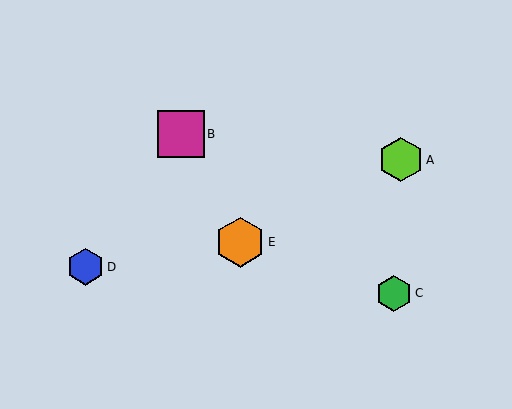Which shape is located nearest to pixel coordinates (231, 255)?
The orange hexagon (labeled E) at (240, 242) is nearest to that location.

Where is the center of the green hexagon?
The center of the green hexagon is at (394, 293).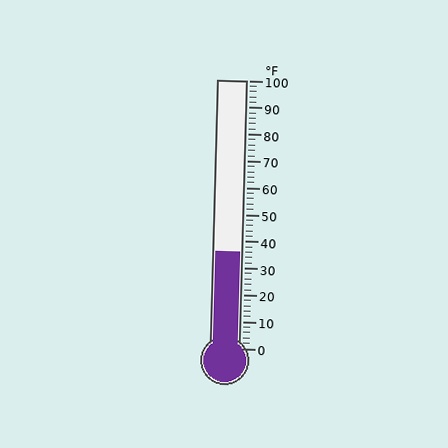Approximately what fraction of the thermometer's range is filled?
The thermometer is filled to approximately 35% of its range.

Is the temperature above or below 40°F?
The temperature is below 40°F.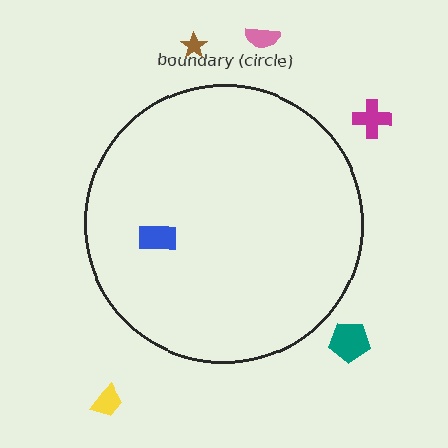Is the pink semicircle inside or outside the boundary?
Outside.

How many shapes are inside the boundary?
1 inside, 5 outside.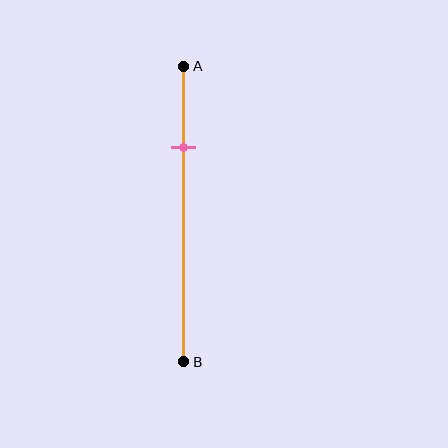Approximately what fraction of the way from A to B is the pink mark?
The pink mark is approximately 30% of the way from A to B.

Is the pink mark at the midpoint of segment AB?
No, the mark is at about 30% from A, not at the 50% midpoint.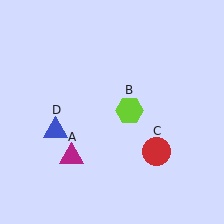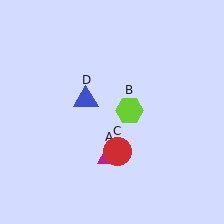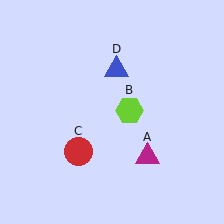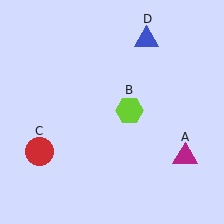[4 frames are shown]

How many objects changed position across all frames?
3 objects changed position: magenta triangle (object A), red circle (object C), blue triangle (object D).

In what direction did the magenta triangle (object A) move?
The magenta triangle (object A) moved right.